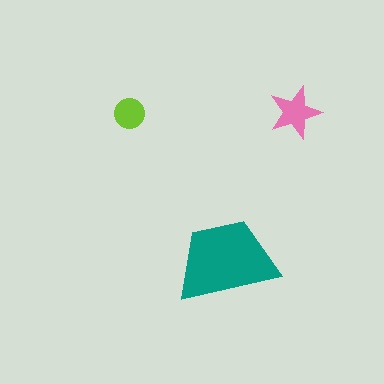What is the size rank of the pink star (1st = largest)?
2nd.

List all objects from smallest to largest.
The lime circle, the pink star, the teal trapezoid.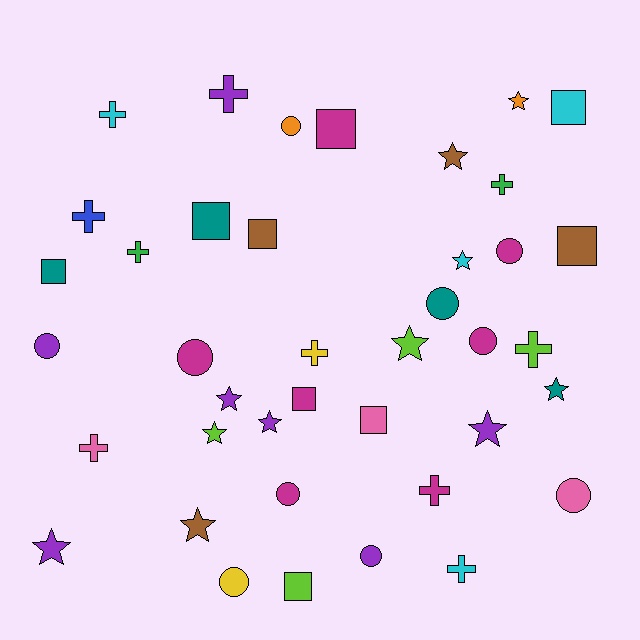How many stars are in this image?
There are 11 stars.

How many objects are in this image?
There are 40 objects.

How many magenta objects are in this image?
There are 7 magenta objects.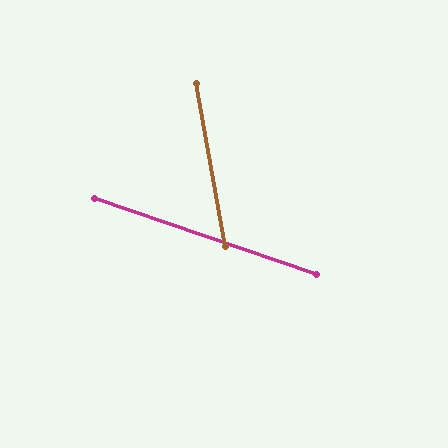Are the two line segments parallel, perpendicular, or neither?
Neither parallel nor perpendicular — they differ by about 61°.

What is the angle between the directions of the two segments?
Approximately 61 degrees.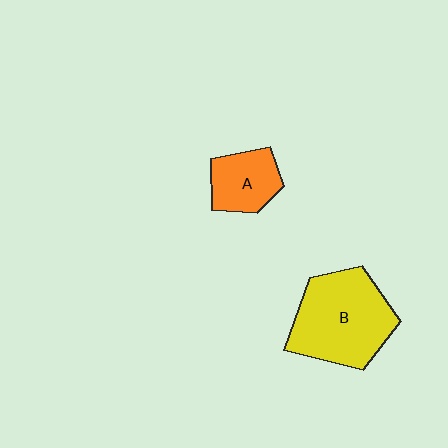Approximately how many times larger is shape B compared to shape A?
Approximately 2.1 times.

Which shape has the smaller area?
Shape A (orange).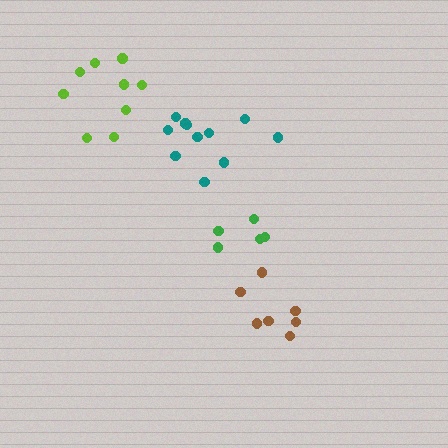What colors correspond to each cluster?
The clusters are colored: lime, green, brown, teal.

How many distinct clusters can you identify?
There are 4 distinct clusters.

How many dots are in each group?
Group 1: 9 dots, Group 2: 5 dots, Group 3: 7 dots, Group 4: 11 dots (32 total).